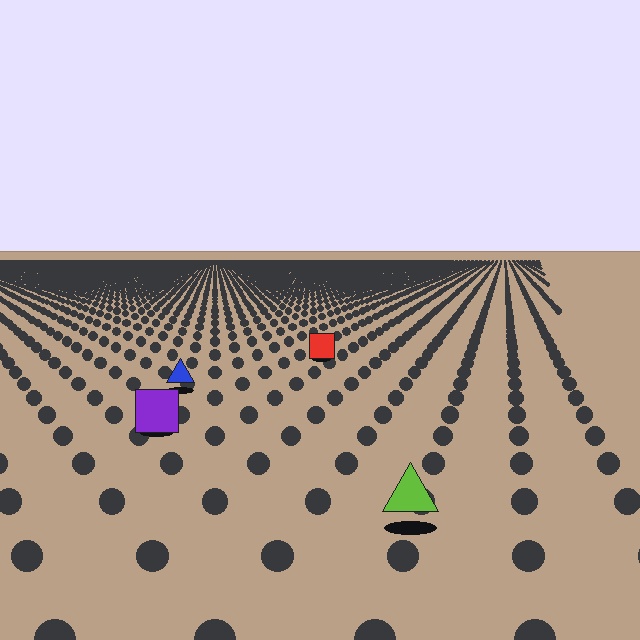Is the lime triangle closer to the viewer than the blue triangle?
Yes. The lime triangle is closer — you can tell from the texture gradient: the ground texture is coarser near it.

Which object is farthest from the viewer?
The red square is farthest from the viewer. It appears smaller and the ground texture around it is denser.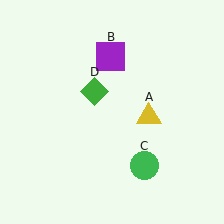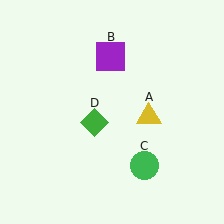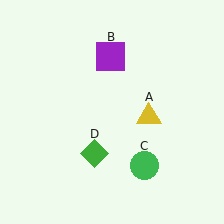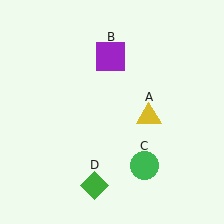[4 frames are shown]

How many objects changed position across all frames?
1 object changed position: green diamond (object D).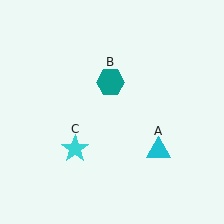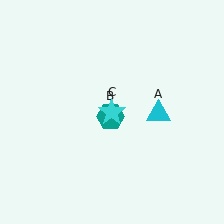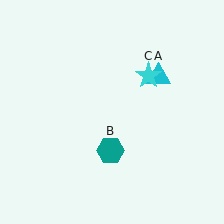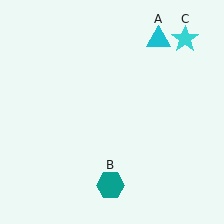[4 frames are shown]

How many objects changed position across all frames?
3 objects changed position: cyan triangle (object A), teal hexagon (object B), cyan star (object C).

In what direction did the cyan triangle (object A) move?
The cyan triangle (object A) moved up.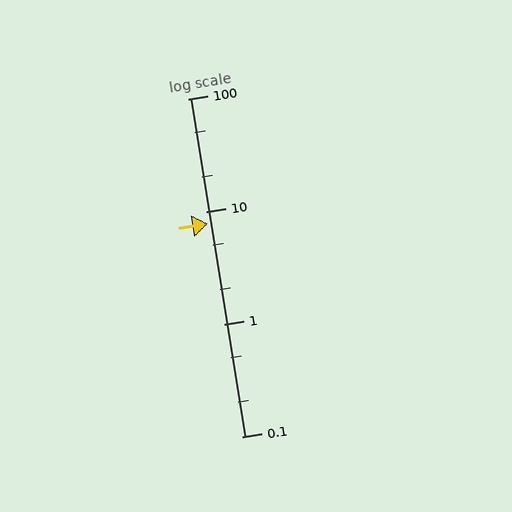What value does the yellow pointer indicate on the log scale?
The pointer indicates approximately 7.8.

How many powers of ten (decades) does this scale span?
The scale spans 3 decades, from 0.1 to 100.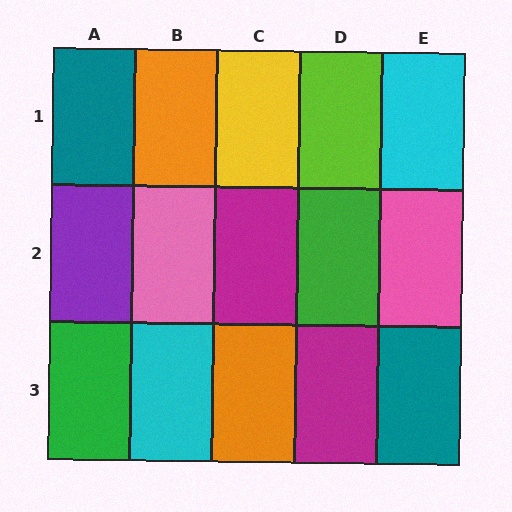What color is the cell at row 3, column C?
Orange.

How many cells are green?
2 cells are green.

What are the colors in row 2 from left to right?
Purple, pink, magenta, green, pink.